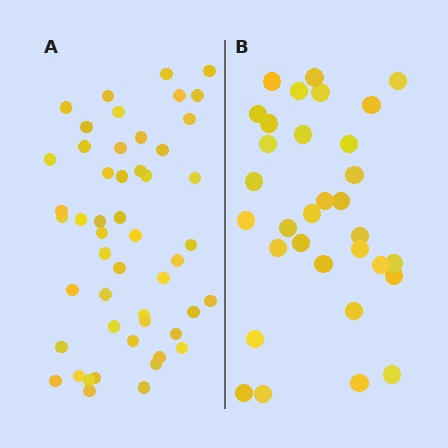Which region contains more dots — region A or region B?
Region A (the left region) has more dots.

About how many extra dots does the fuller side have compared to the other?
Region A has approximately 20 more dots than region B.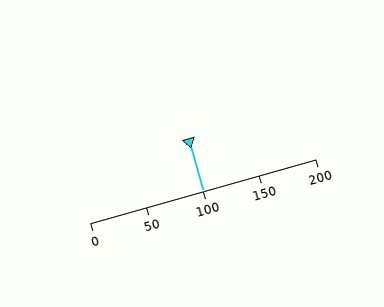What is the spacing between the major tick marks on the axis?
The major ticks are spaced 50 apart.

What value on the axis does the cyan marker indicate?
The marker indicates approximately 100.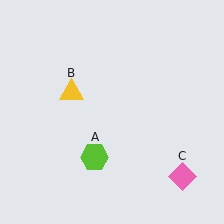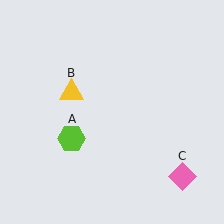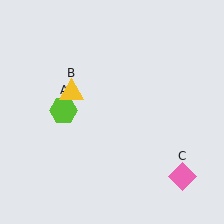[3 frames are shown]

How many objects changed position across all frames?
1 object changed position: lime hexagon (object A).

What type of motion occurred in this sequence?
The lime hexagon (object A) rotated clockwise around the center of the scene.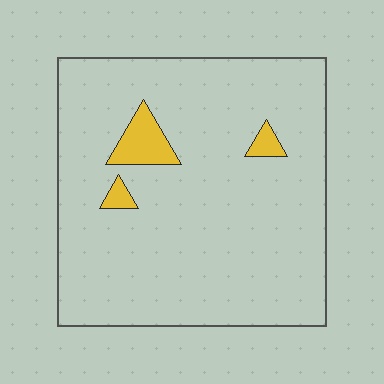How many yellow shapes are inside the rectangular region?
3.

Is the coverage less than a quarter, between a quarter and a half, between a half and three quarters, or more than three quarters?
Less than a quarter.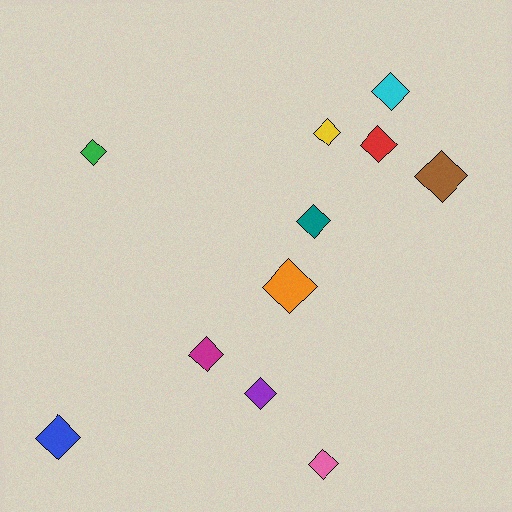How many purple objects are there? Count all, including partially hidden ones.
There is 1 purple object.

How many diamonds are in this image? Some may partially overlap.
There are 11 diamonds.